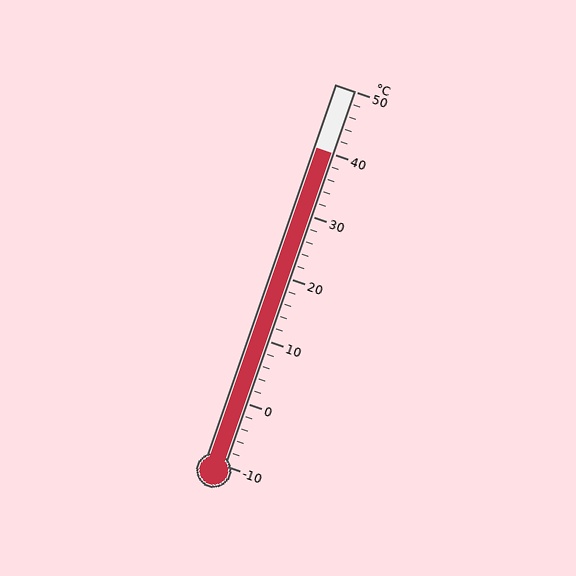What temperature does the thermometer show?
The thermometer shows approximately 40°C.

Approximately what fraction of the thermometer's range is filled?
The thermometer is filled to approximately 85% of its range.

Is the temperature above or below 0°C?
The temperature is above 0°C.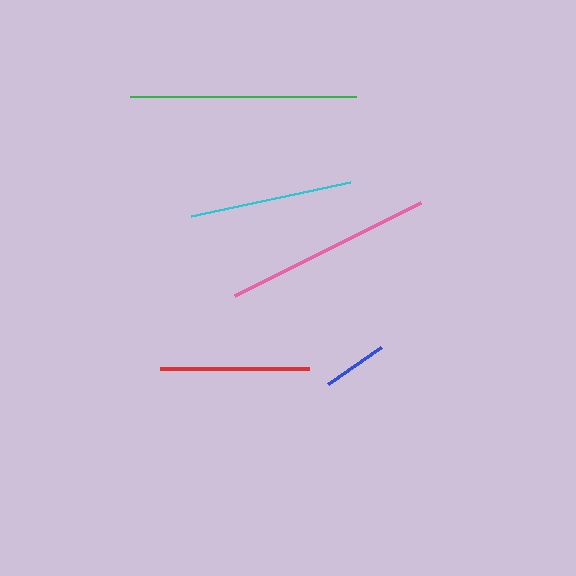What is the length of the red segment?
The red segment is approximately 150 pixels long.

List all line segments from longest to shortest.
From longest to shortest: green, pink, cyan, red, blue.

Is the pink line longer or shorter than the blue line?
The pink line is longer than the blue line.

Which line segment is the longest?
The green line is the longest at approximately 226 pixels.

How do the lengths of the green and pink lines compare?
The green and pink lines are approximately the same length.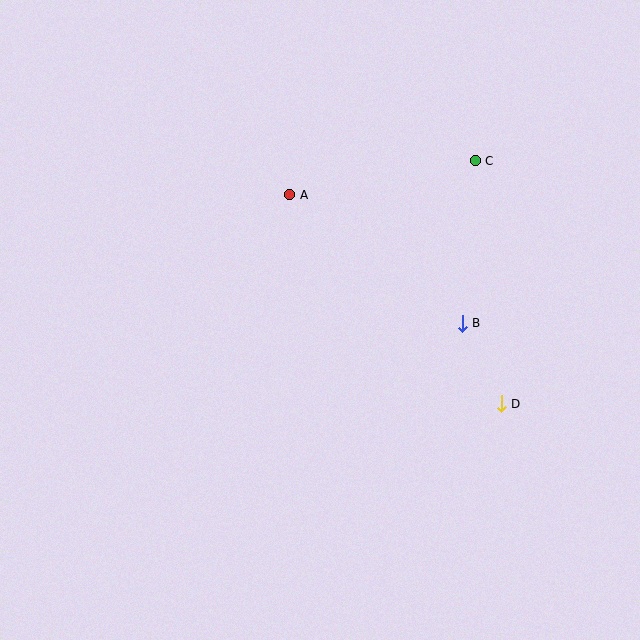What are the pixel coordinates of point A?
Point A is at (290, 195).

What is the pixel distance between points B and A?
The distance between B and A is 215 pixels.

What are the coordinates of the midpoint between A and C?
The midpoint between A and C is at (382, 178).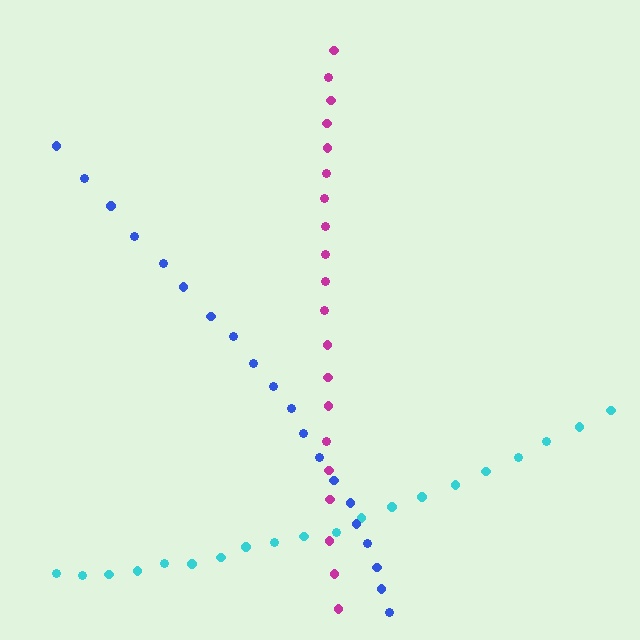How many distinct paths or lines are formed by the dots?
There are 3 distinct paths.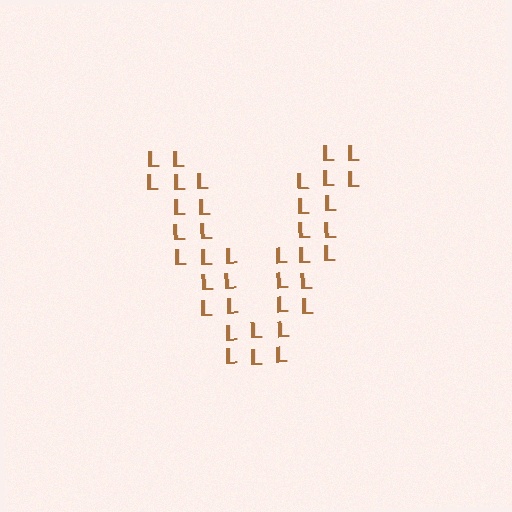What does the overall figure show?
The overall figure shows the letter V.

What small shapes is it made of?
It is made of small letter L's.